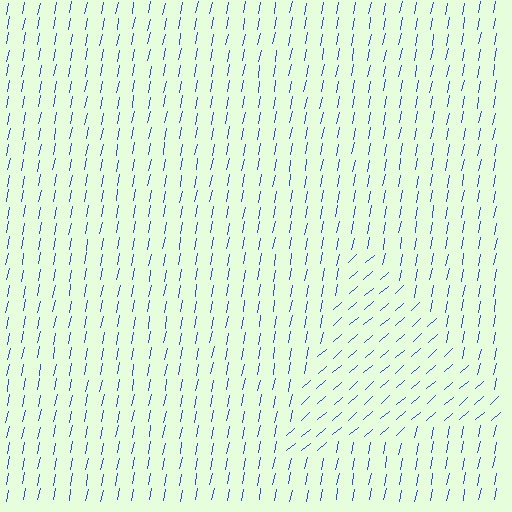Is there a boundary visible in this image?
Yes, there is a texture boundary formed by a change in line orientation.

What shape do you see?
I see a triangle.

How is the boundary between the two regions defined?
The boundary is defined purely by a change in line orientation (approximately 38 degrees difference). All lines are the same color and thickness.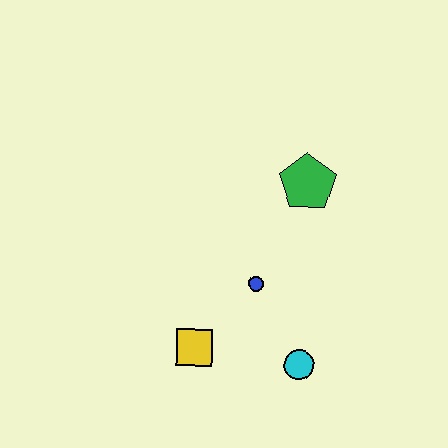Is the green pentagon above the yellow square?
Yes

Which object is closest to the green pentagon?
The blue circle is closest to the green pentagon.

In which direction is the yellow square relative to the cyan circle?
The yellow square is to the left of the cyan circle.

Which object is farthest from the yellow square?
The green pentagon is farthest from the yellow square.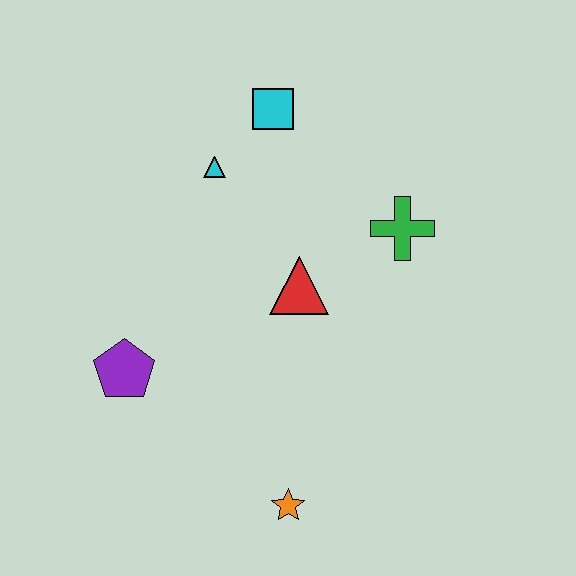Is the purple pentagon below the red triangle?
Yes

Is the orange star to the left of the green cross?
Yes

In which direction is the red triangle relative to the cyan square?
The red triangle is below the cyan square.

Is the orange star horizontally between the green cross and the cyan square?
Yes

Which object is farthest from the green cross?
The purple pentagon is farthest from the green cross.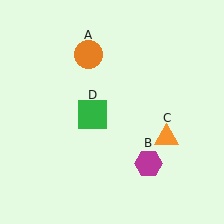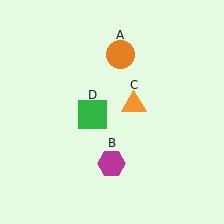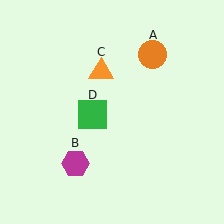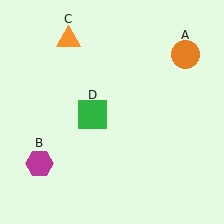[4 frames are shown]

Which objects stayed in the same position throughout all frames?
Green square (object D) remained stationary.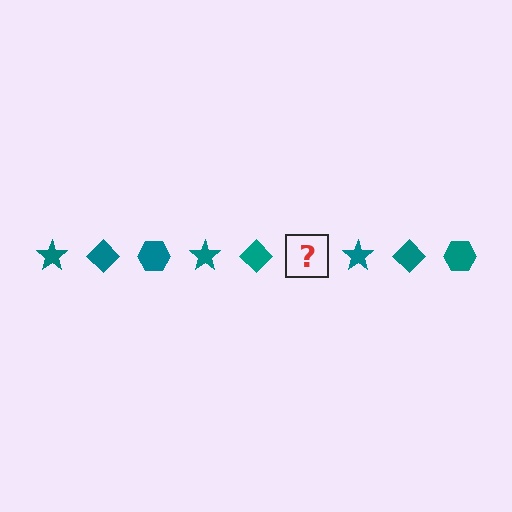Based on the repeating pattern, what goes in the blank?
The blank should be a teal hexagon.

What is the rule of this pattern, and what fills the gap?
The rule is that the pattern cycles through star, diamond, hexagon shapes in teal. The gap should be filled with a teal hexagon.